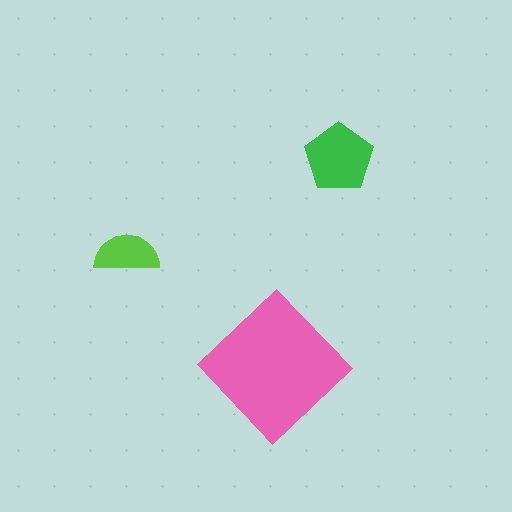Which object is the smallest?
The lime semicircle.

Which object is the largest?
The pink diamond.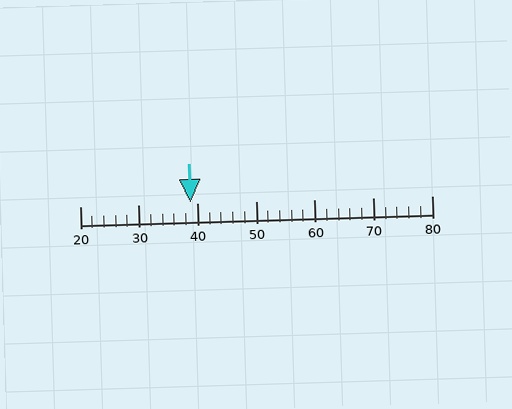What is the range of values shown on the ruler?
The ruler shows values from 20 to 80.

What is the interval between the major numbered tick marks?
The major tick marks are spaced 10 units apart.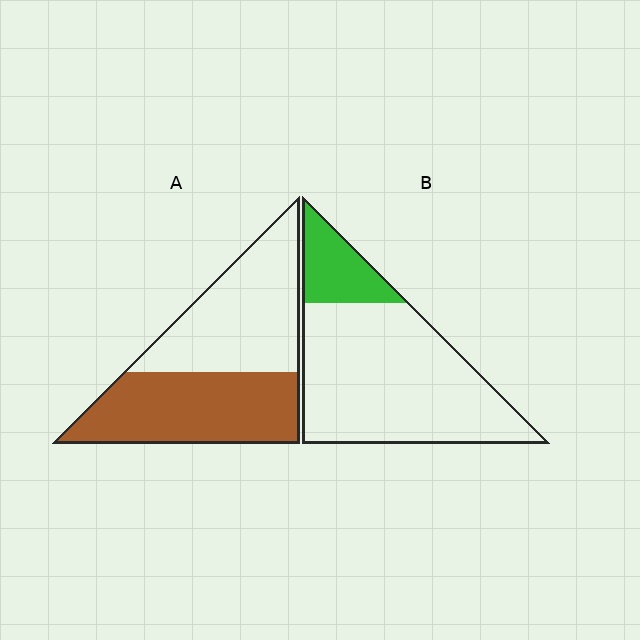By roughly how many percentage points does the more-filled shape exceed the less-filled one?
By roughly 30 percentage points (A over B).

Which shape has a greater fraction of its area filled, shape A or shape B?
Shape A.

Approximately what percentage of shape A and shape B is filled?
A is approximately 50% and B is approximately 20%.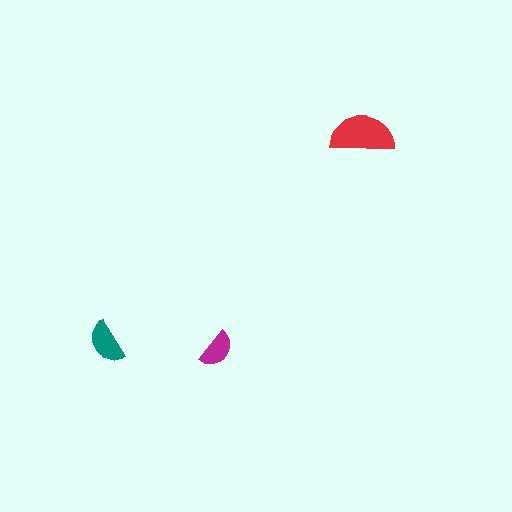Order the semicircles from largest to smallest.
the red one, the teal one, the magenta one.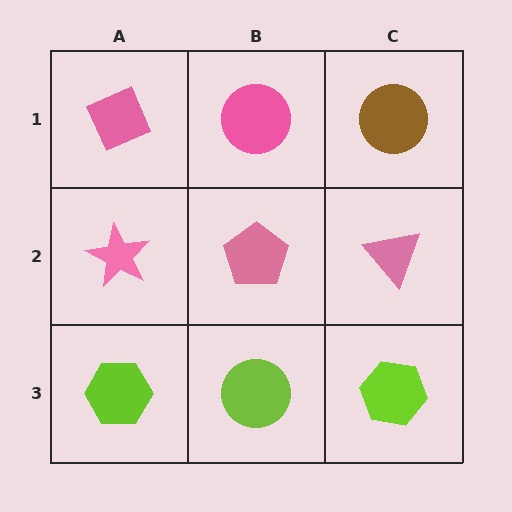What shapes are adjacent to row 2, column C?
A brown circle (row 1, column C), a lime hexagon (row 3, column C), a pink pentagon (row 2, column B).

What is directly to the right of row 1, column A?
A pink circle.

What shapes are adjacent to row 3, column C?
A pink triangle (row 2, column C), a lime circle (row 3, column B).